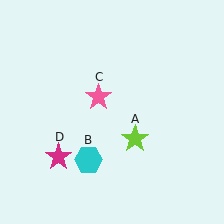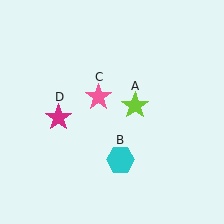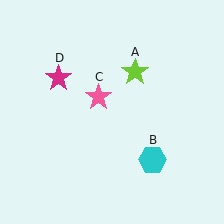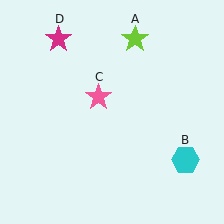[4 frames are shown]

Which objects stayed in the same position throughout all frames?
Pink star (object C) remained stationary.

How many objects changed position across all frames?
3 objects changed position: lime star (object A), cyan hexagon (object B), magenta star (object D).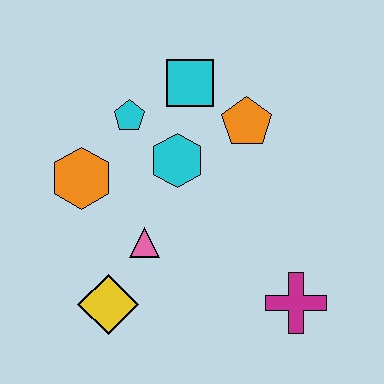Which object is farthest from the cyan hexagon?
The magenta cross is farthest from the cyan hexagon.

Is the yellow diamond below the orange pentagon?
Yes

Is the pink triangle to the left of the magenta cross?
Yes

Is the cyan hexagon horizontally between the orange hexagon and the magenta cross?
Yes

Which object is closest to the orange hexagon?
The cyan pentagon is closest to the orange hexagon.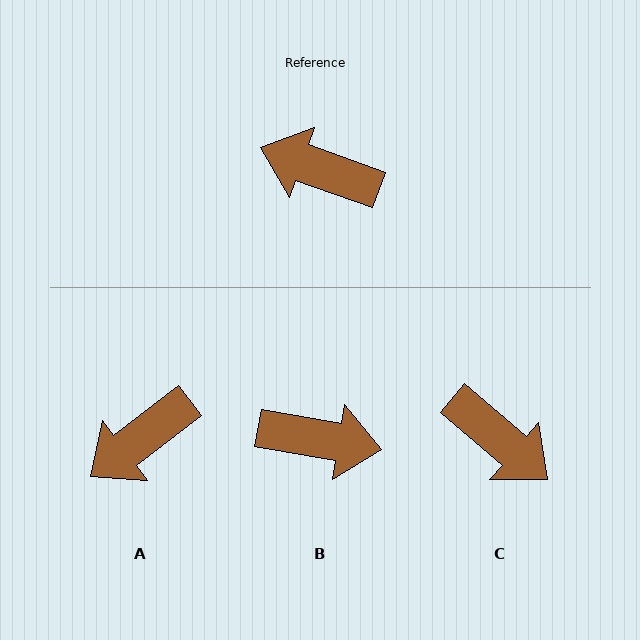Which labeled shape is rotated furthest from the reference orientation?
B, about 170 degrees away.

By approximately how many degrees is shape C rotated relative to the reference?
Approximately 159 degrees counter-clockwise.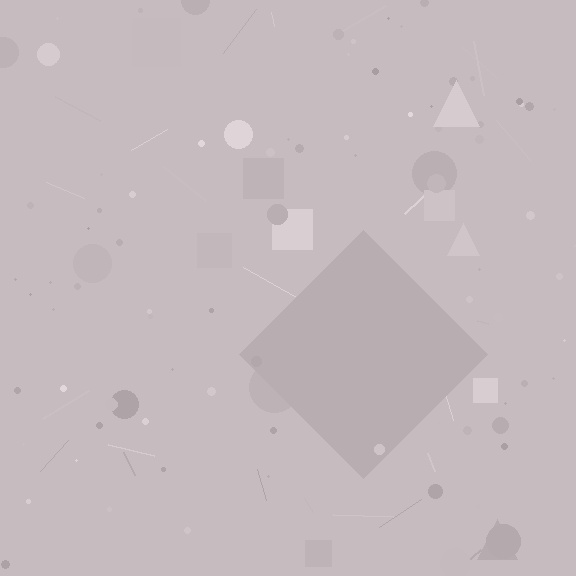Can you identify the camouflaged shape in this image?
The camouflaged shape is a diamond.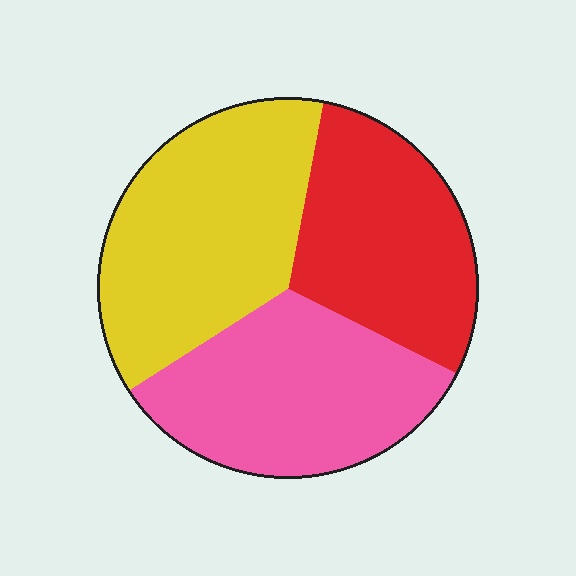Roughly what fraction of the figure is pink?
Pink takes up between a quarter and a half of the figure.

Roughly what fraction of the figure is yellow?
Yellow covers 37% of the figure.